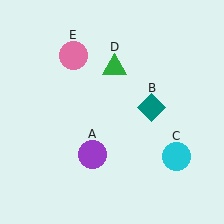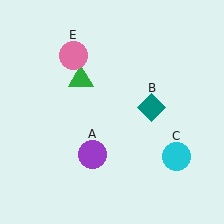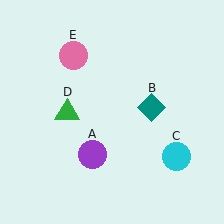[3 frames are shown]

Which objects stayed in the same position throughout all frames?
Purple circle (object A) and teal diamond (object B) and cyan circle (object C) and pink circle (object E) remained stationary.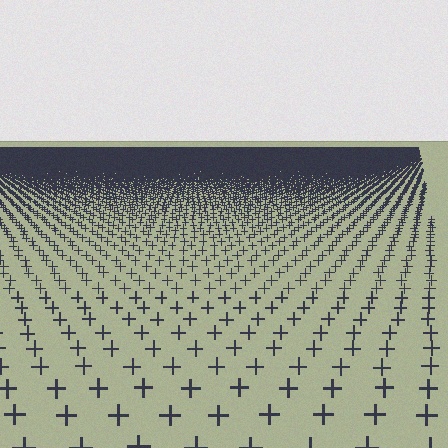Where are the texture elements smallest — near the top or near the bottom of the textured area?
Near the top.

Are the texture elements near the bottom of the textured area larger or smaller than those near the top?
Larger. Near the bottom, elements are closer to the viewer and appear at a bigger on-screen size.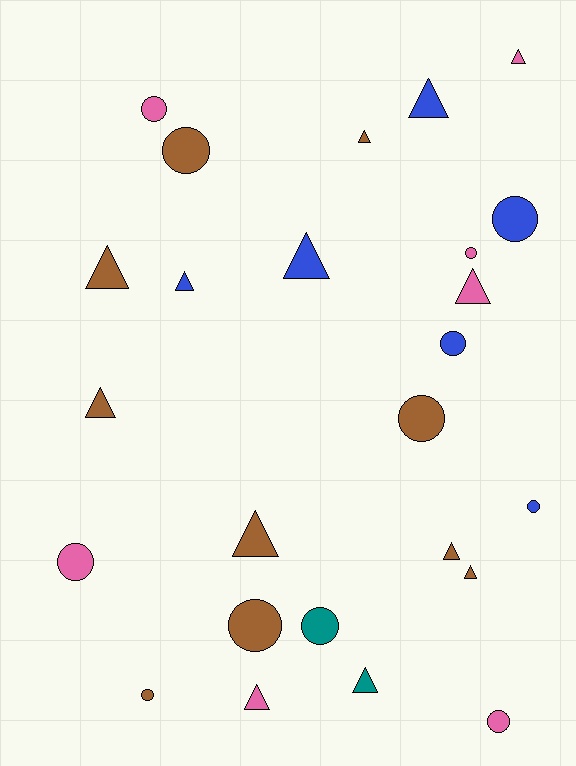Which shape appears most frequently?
Triangle, with 13 objects.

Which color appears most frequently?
Brown, with 10 objects.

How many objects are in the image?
There are 25 objects.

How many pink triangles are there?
There are 3 pink triangles.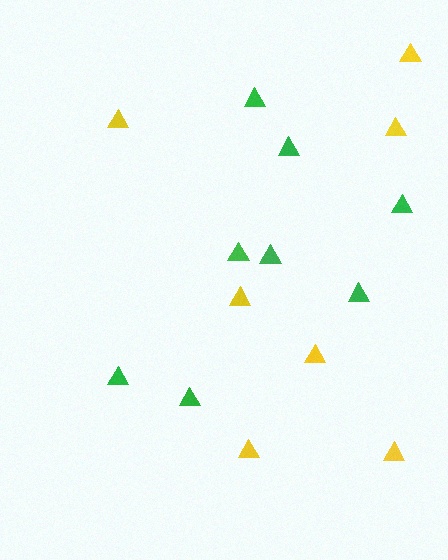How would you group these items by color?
There are 2 groups: one group of green triangles (8) and one group of yellow triangles (7).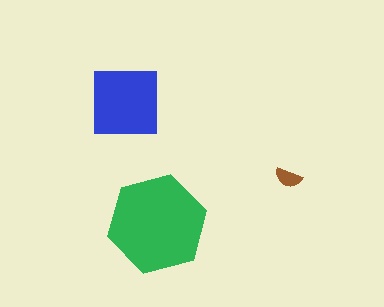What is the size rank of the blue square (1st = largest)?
2nd.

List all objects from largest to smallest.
The green hexagon, the blue square, the brown semicircle.